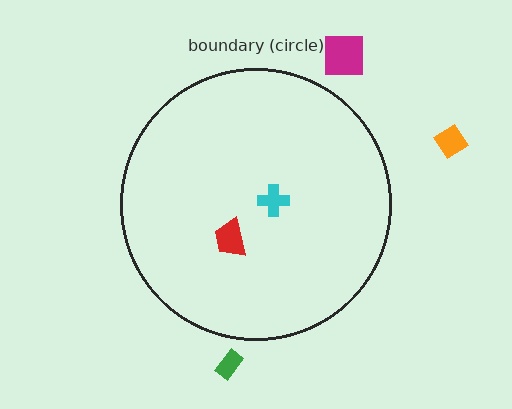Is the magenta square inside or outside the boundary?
Outside.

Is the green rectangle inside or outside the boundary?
Outside.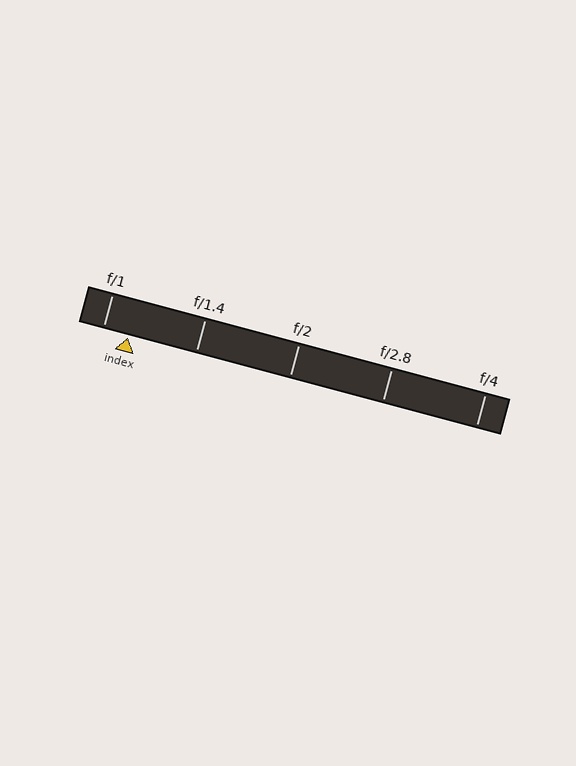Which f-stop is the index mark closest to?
The index mark is closest to f/1.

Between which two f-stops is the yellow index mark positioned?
The index mark is between f/1 and f/1.4.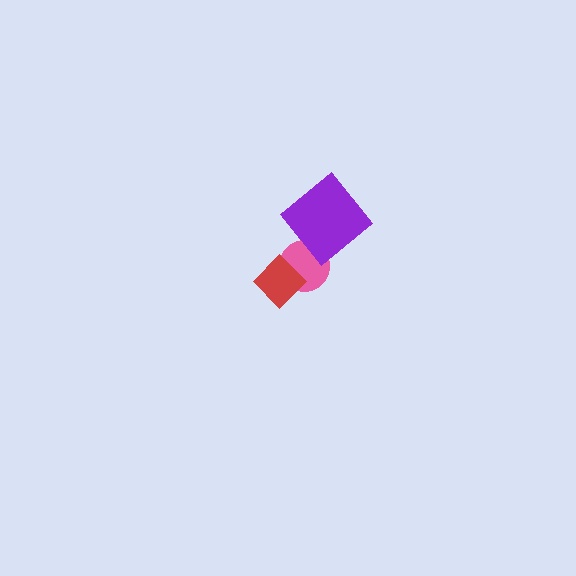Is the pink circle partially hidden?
Yes, it is partially covered by another shape.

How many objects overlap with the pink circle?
2 objects overlap with the pink circle.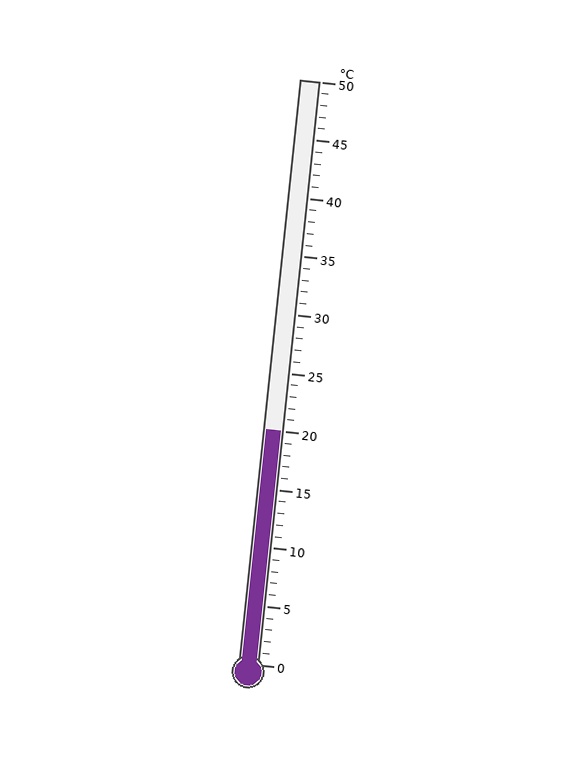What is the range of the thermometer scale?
The thermometer scale ranges from 0°C to 50°C.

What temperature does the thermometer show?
The thermometer shows approximately 20°C.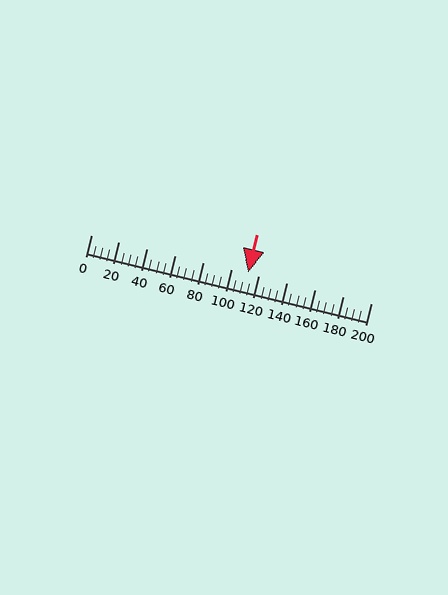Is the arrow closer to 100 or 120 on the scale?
The arrow is closer to 120.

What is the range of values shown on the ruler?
The ruler shows values from 0 to 200.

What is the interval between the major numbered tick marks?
The major tick marks are spaced 20 units apart.